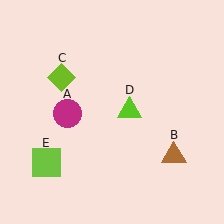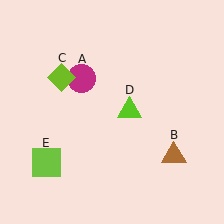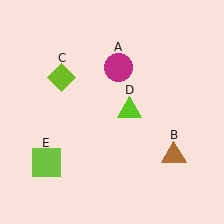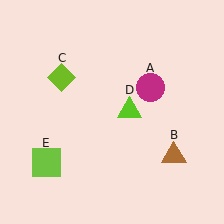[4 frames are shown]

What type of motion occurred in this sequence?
The magenta circle (object A) rotated clockwise around the center of the scene.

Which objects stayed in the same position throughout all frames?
Brown triangle (object B) and lime diamond (object C) and lime triangle (object D) and lime square (object E) remained stationary.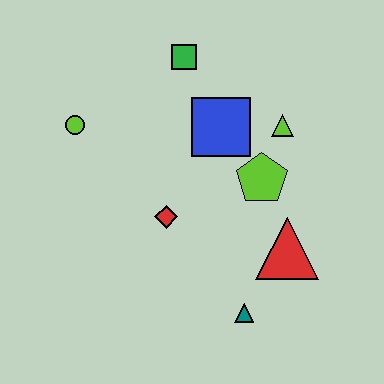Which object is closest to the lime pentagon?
The lime triangle is closest to the lime pentagon.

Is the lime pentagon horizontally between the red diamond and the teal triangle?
No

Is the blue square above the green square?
No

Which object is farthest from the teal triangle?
The green square is farthest from the teal triangle.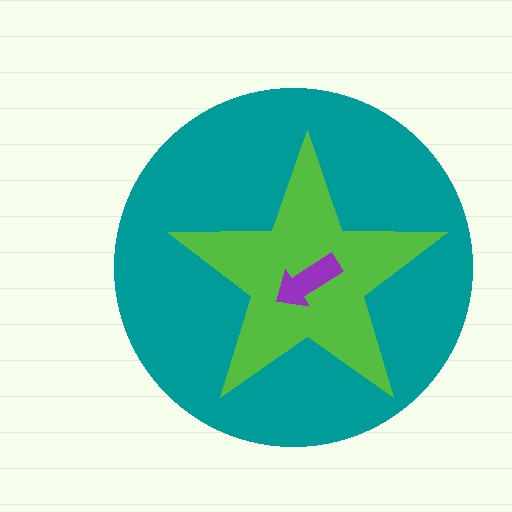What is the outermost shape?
The teal circle.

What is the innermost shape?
The purple arrow.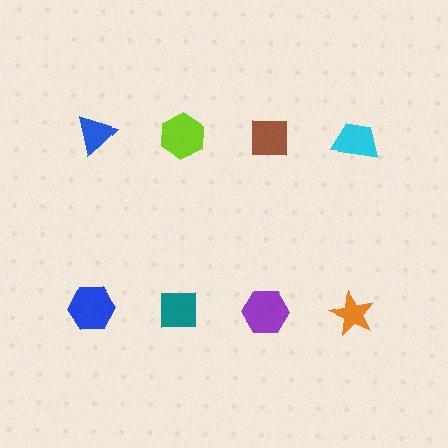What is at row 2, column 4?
An orange star.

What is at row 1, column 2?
A lime hexagon.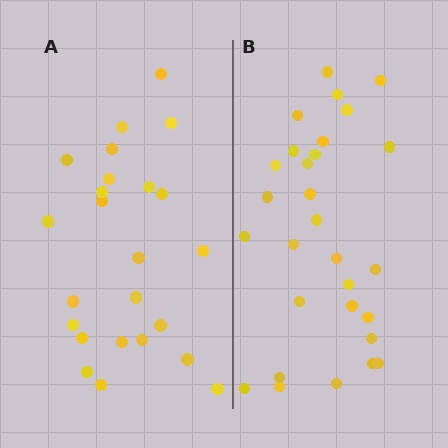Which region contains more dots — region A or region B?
Region B (the right region) has more dots.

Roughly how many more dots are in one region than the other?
Region B has about 5 more dots than region A.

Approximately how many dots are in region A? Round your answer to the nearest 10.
About 20 dots. (The exact count is 24, which rounds to 20.)